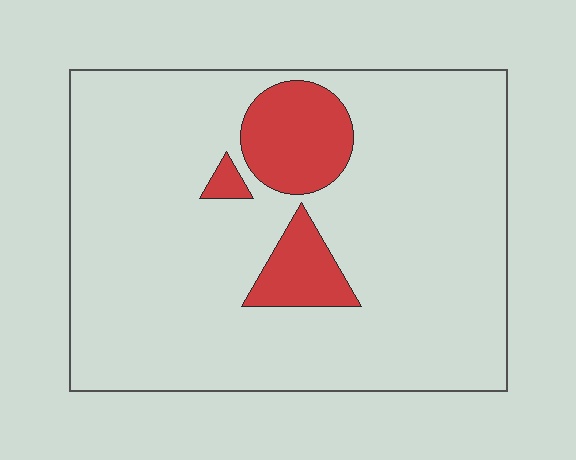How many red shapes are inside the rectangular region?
3.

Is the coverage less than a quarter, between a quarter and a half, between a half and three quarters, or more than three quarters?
Less than a quarter.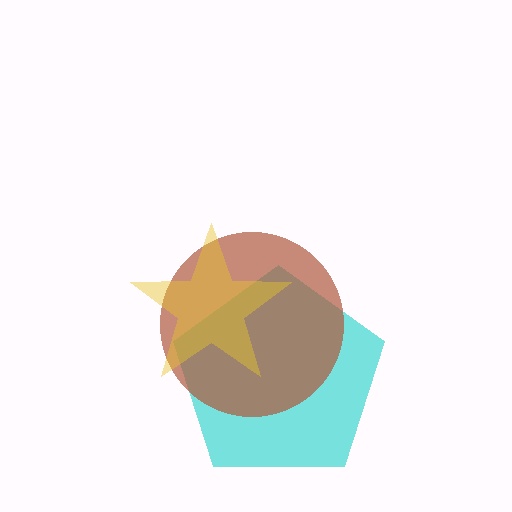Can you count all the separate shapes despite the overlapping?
Yes, there are 3 separate shapes.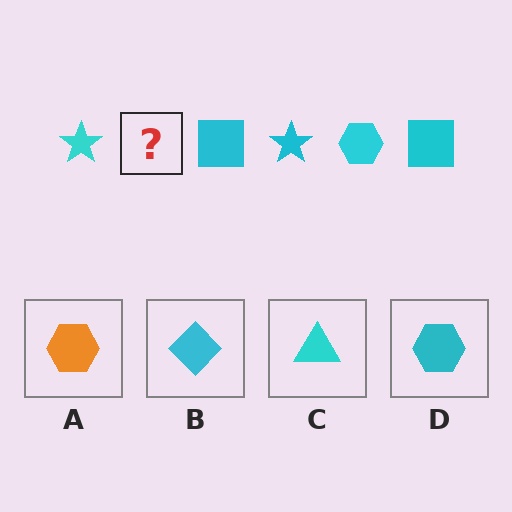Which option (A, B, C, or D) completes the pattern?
D.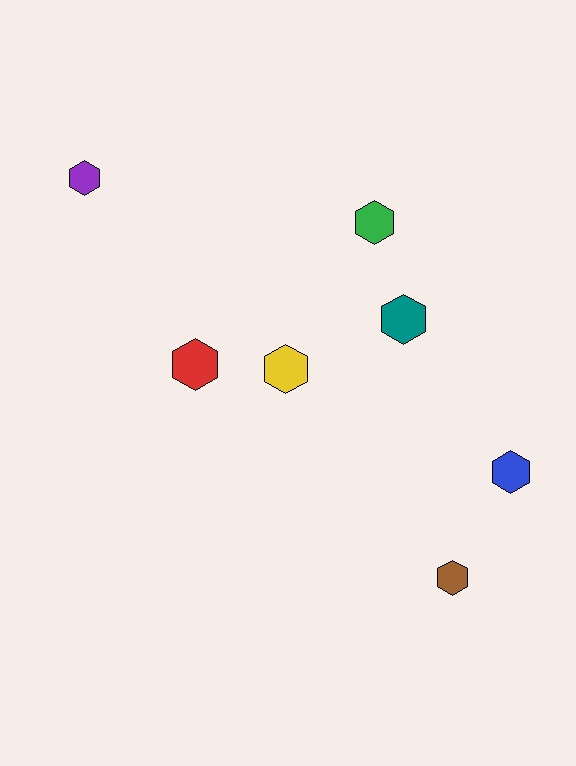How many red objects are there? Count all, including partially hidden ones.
There is 1 red object.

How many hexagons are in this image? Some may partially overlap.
There are 7 hexagons.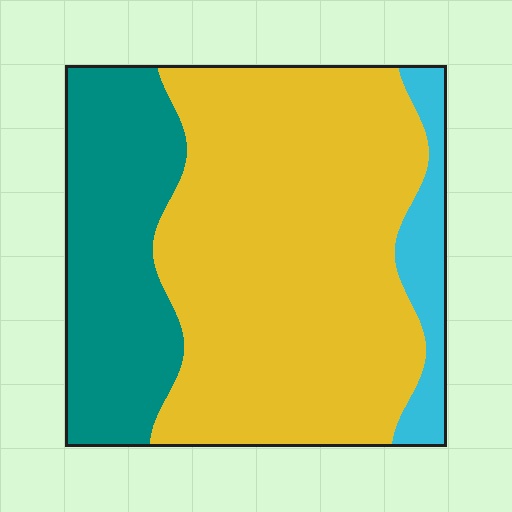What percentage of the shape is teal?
Teal covers about 25% of the shape.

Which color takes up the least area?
Cyan, at roughly 10%.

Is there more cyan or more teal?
Teal.